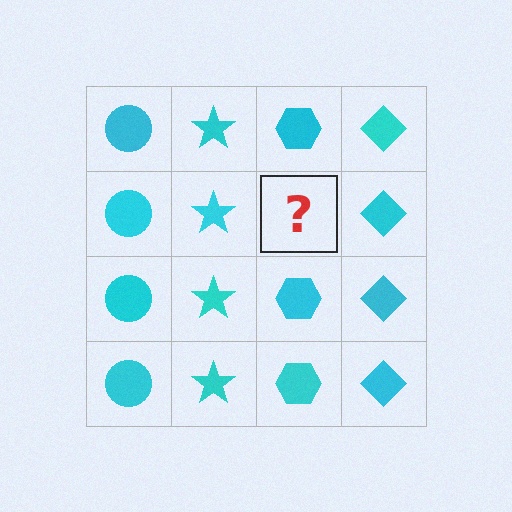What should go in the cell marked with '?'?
The missing cell should contain a cyan hexagon.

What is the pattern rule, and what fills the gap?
The rule is that each column has a consistent shape. The gap should be filled with a cyan hexagon.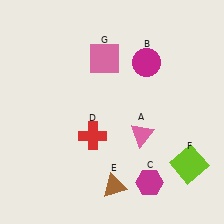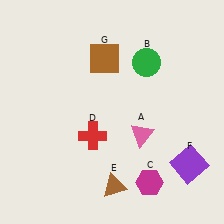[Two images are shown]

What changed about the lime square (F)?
In Image 1, F is lime. In Image 2, it changed to purple.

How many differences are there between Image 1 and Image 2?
There are 3 differences between the two images.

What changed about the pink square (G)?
In Image 1, G is pink. In Image 2, it changed to brown.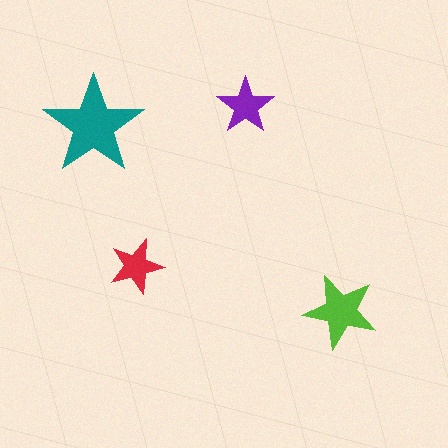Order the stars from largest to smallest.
the teal one, the lime one, the purple one, the red one.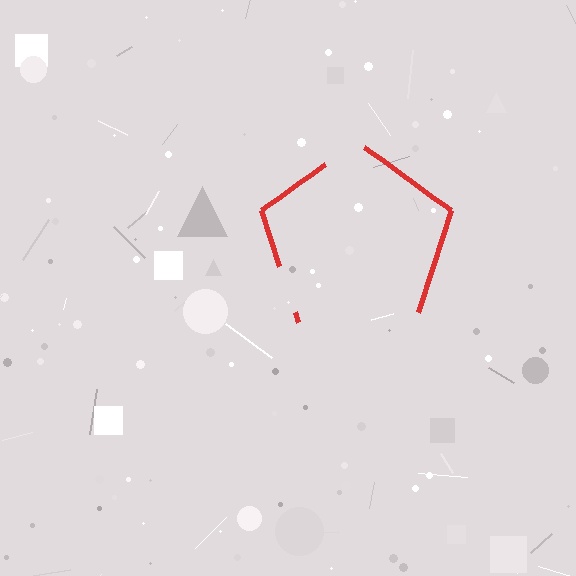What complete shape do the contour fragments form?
The contour fragments form a pentagon.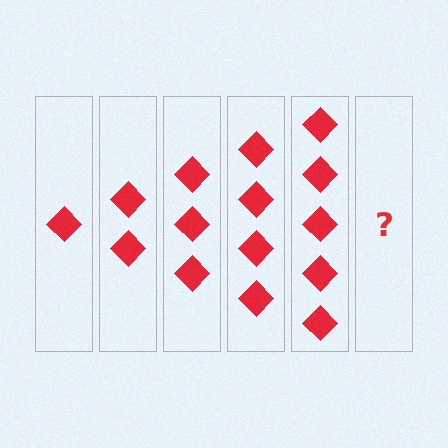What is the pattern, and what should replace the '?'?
The pattern is that each step adds one more diamond. The '?' should be 6 diamonds.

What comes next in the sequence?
The next element should be 6 diamonds.